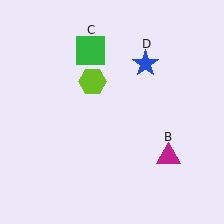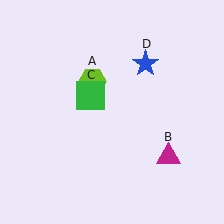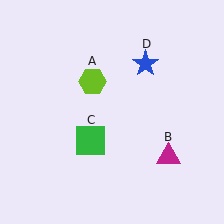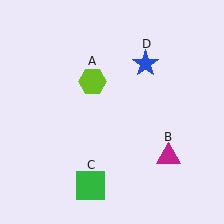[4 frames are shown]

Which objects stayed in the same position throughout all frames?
Lime hexagon (object A) and magenta triangle (object B) and blue star (object D) remained stationary.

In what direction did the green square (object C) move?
The green square (object C) moved down.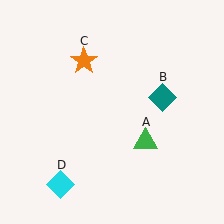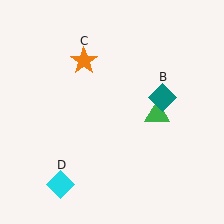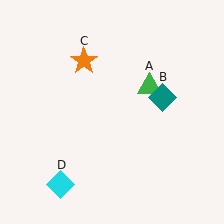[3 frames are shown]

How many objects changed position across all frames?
1 object changed position: green triangle (object A).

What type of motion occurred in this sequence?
The green triangle (object A) rotated counterclockwise around the center of the scene.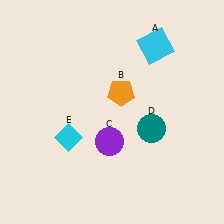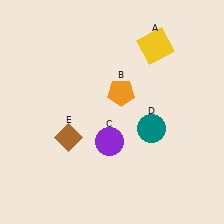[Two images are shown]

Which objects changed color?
A changed from cyan to yellow. E changed from cyan to brown.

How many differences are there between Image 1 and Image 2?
There are 2 differences between the two images.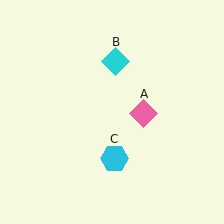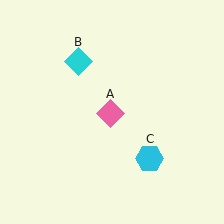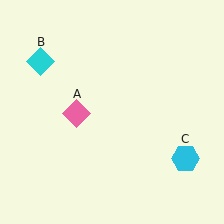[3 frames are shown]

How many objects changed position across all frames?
3 objects changed position: pink diamond (object A), cyan diamond (object B), cyan hexagon (object C).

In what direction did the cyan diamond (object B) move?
The cyan diamond (object B) moved left.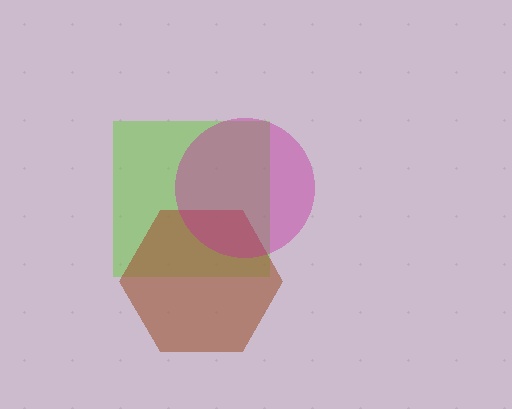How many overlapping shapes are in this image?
There are 3 overlapping shapes in the image.